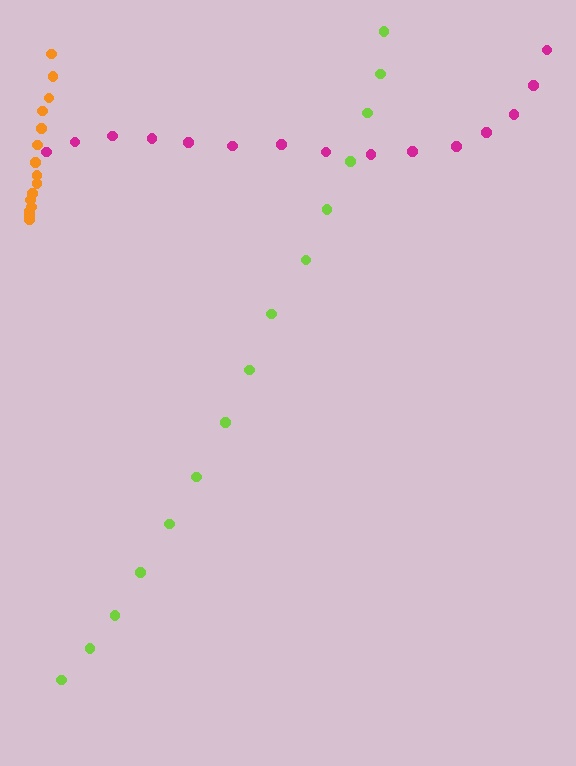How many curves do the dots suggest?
There are 3 distinct paths.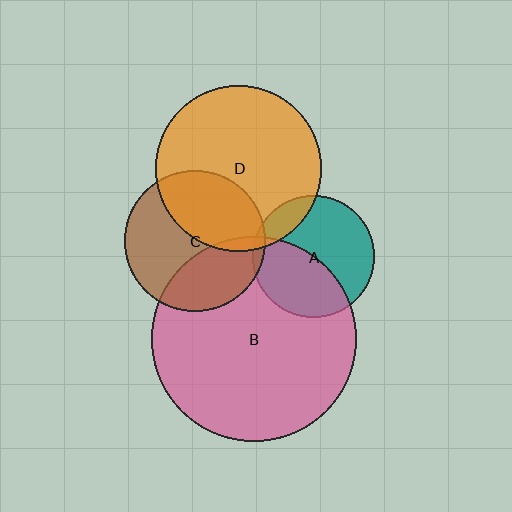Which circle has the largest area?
Circle B (pink).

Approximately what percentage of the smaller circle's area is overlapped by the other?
Approximately 15%.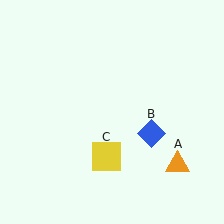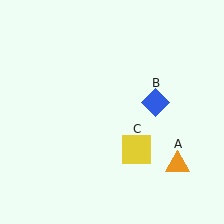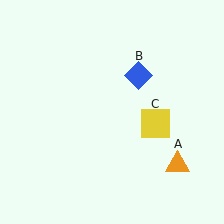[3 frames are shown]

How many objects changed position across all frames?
2 objects changed position: blue diamond (object B), yellow square (object C).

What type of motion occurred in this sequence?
The blue diamond (object B), yellow square (object C) rotated counterclockwise around the center of the scene.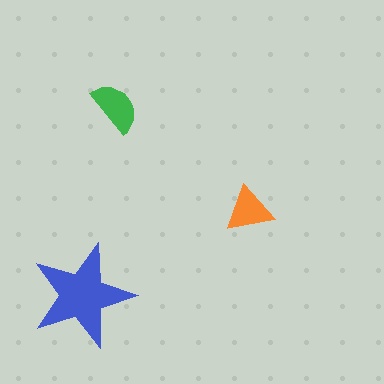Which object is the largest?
The blue star.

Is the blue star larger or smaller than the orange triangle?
Larger.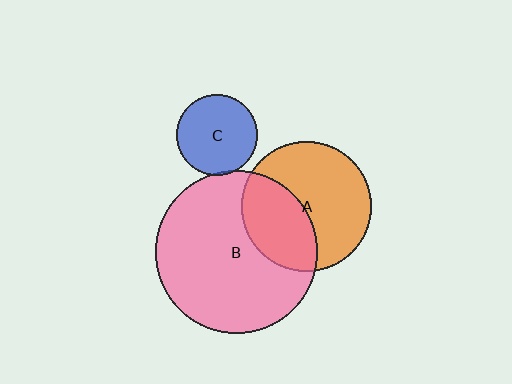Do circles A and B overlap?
Yes.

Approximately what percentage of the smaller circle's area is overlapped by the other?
Approximately 40%.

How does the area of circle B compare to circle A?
Approximately 1.6 times.